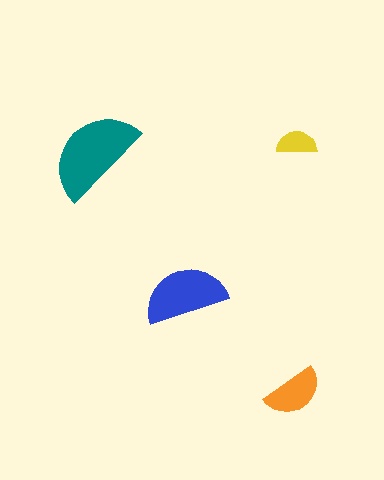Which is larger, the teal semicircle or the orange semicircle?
The teal one.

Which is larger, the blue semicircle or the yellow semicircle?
The blue one.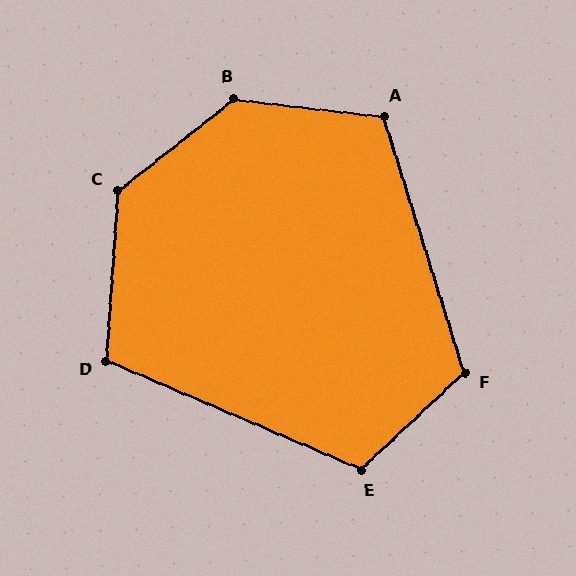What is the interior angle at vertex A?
Approximately 114 degrees (obtuse).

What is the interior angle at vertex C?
Approximately 132 degrees (obtuse).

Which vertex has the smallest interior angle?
D, at approximately 109 degrees.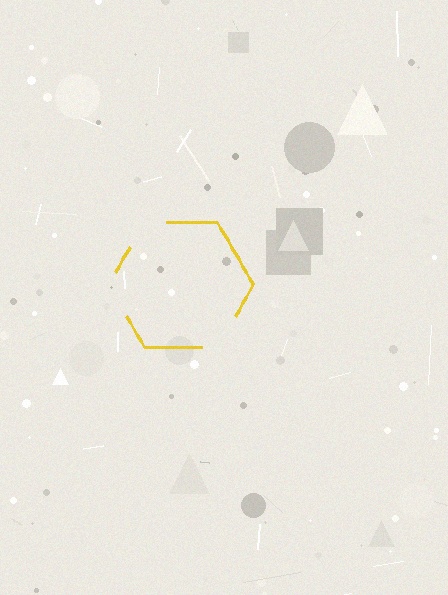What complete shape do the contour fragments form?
The contour fragments form a hexagon.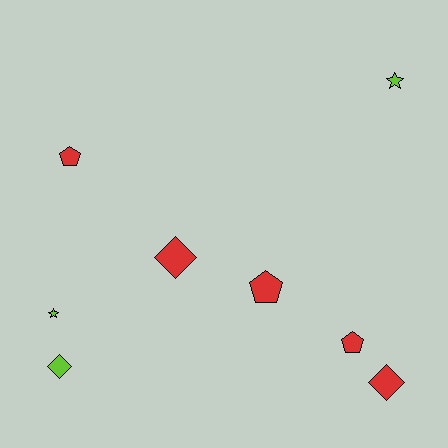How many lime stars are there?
There are 2 lime stars.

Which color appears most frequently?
Red, with 5 objects.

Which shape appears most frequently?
Diamond, with 3 objects.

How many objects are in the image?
There are 8 objects.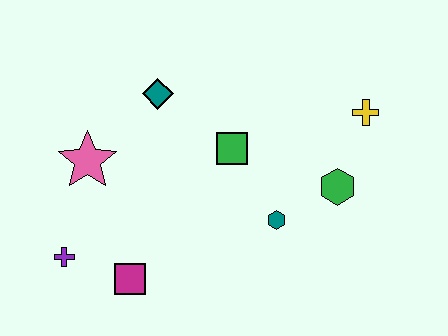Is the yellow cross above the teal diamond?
No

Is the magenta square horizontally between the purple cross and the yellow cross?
Yes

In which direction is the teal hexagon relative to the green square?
The teal hexagon is below the green square.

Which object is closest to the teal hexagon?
The green hexagon is closest to the teal hexagon.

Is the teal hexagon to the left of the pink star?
No